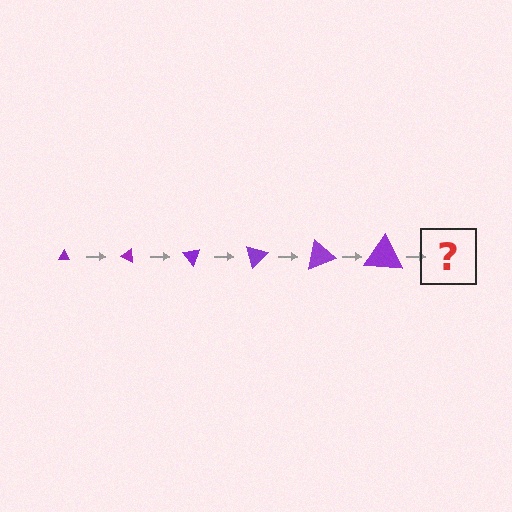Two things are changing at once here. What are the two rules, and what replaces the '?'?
The two rules are that the triangle grows larger each step and it rotates 25 degrees each step. The '?' should be a triangle, larger than the previous one and rotated 150 degrees from the start.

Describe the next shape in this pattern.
It should be a triangle, larger than the previous one and rotated 150 degrees from the start.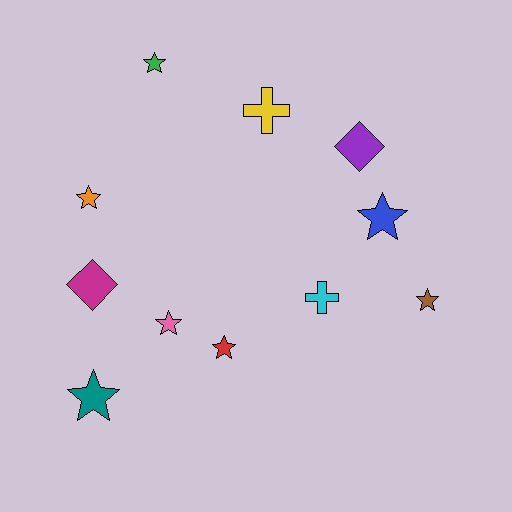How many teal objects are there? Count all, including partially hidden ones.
There is 1 teal object.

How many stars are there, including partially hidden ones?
There are 7 stars.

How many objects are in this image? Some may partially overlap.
There are 11 objects.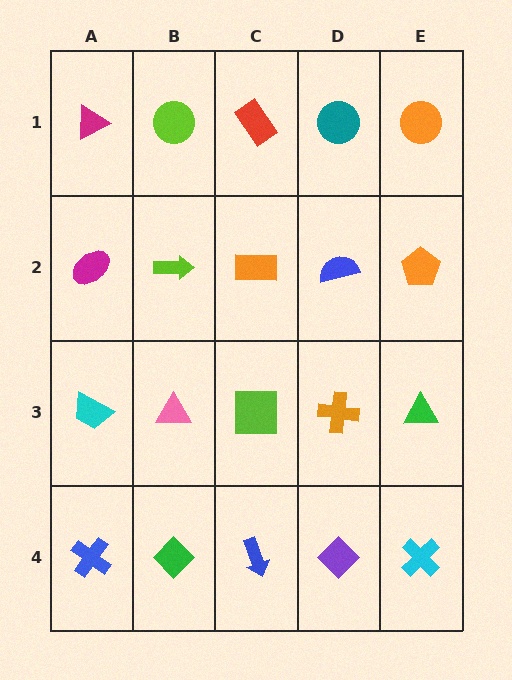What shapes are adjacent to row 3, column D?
A blue semicircle (row 2, column D), a purple diamond (row 4, column D), a lime square (row 3, column C), a green triangle (row 3, column E).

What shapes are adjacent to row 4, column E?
A green triangle (row 3, column E), a purple diamond (row 4, column D).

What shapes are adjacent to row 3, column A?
A magenta ellipse (row 2, column A), a blue cross (row 4, column A), a pink triangle (row 3, column B).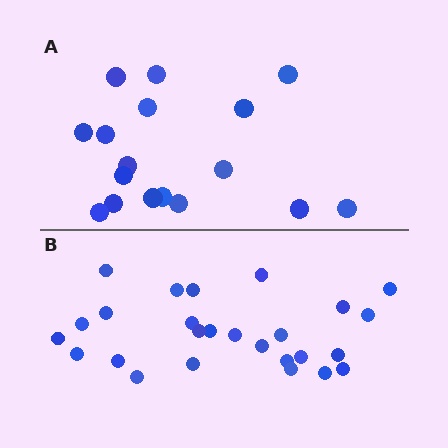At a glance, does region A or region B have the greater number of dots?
Region B (the bottom region) has more dots.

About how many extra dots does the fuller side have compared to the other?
Region B has roughly 8 or so more dots than region A.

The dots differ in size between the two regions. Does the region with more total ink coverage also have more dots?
No. Region A has more total ink coverage because its dots are larger, but region B actually contains more individual dots. Total area can be misleading — the number of items is what matters here.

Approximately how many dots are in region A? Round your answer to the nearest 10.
About 20 dots. (The exact count is 17, which rounds to 20.)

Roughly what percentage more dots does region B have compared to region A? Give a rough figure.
About 55% more.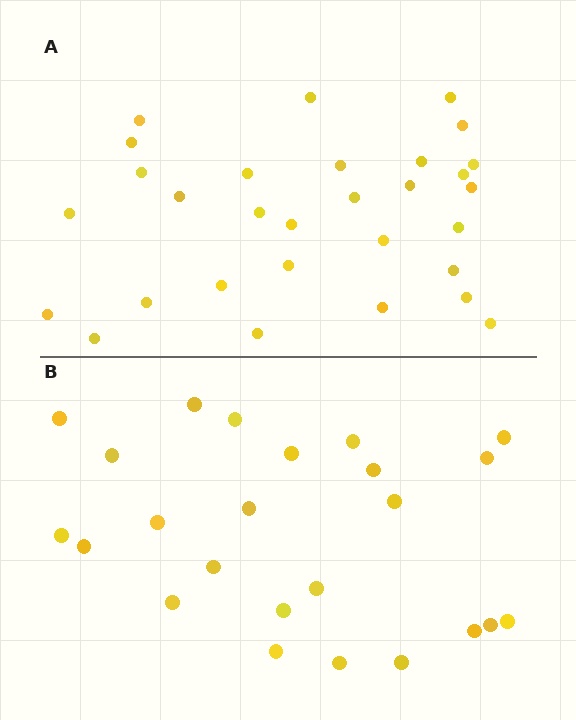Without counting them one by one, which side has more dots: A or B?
Region A (the top region) has more dots.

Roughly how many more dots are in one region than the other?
Region A has about 6 more dots than region B.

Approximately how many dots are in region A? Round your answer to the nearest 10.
About 30 dots.